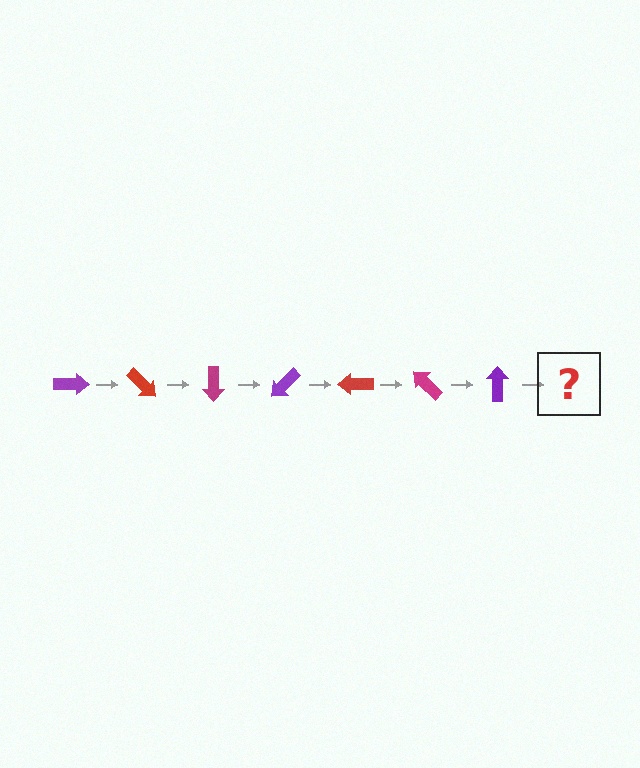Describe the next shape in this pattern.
It should be a red arrow, rotated 315 degrees from the start.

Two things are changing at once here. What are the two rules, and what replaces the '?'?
The two rules are that it rotates 45 degrees each step and the color cycles through purple, red, and magenta. The '?' should be a red arrow, rotated 315 degrees from the start.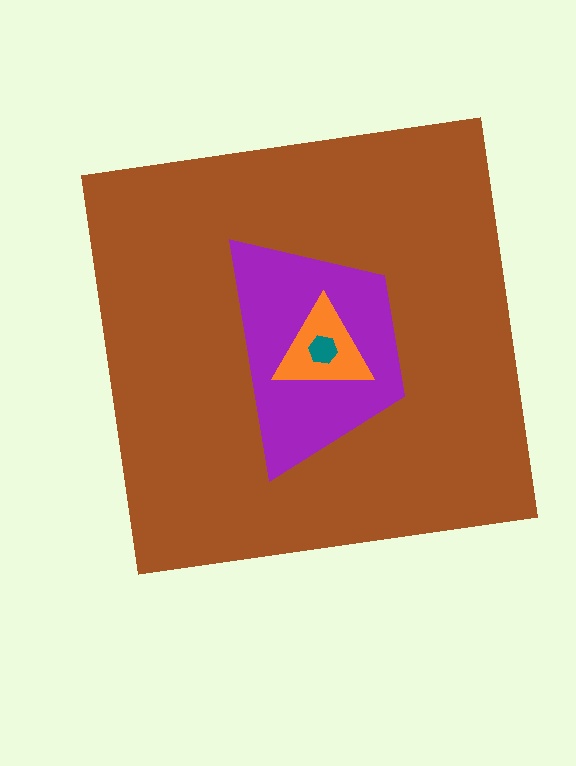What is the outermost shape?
The brown square.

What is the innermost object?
The teal hexagon.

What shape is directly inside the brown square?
The purple trapezoid.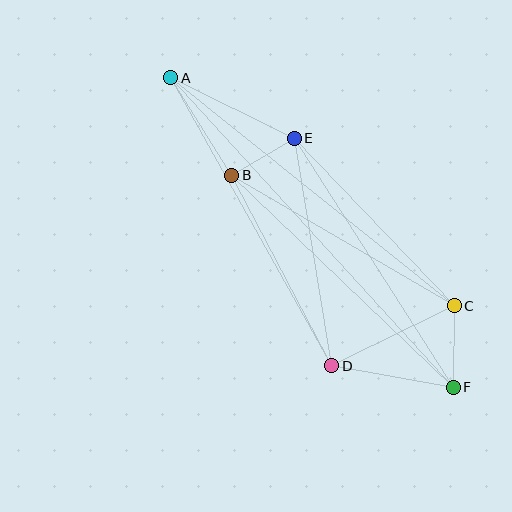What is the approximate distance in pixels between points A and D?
The distance between A and D is approximately 330 pixels.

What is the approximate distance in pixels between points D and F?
The distance between D and F is approximately 124 pixels.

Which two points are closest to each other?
Points B and E are closest to each other.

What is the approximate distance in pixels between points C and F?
The distance between C and F is approximately 82 pixels.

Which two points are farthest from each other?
Points A and F are farthest from each other.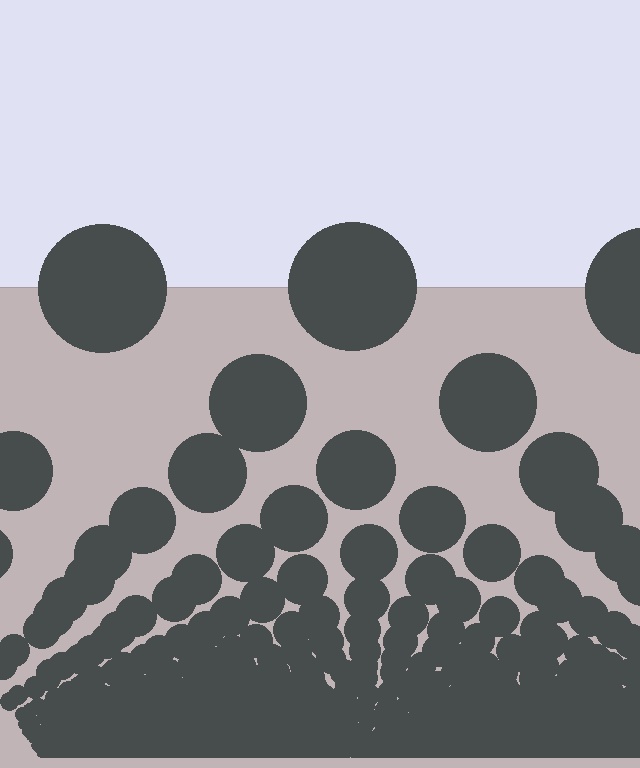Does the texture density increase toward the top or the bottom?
Density increases toward the bottom.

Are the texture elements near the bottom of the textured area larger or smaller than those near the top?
Smaller. The gradient is inverted — elements near the bottom are smaller and denser.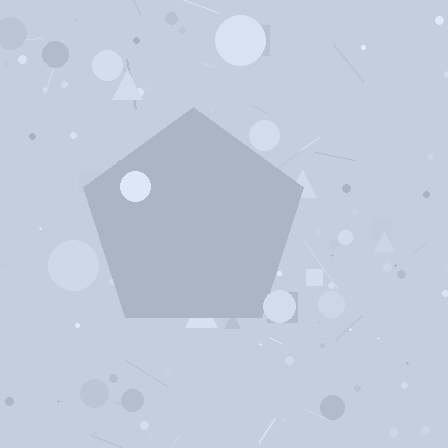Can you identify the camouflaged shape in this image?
The camouflaged shape is a pentagon.